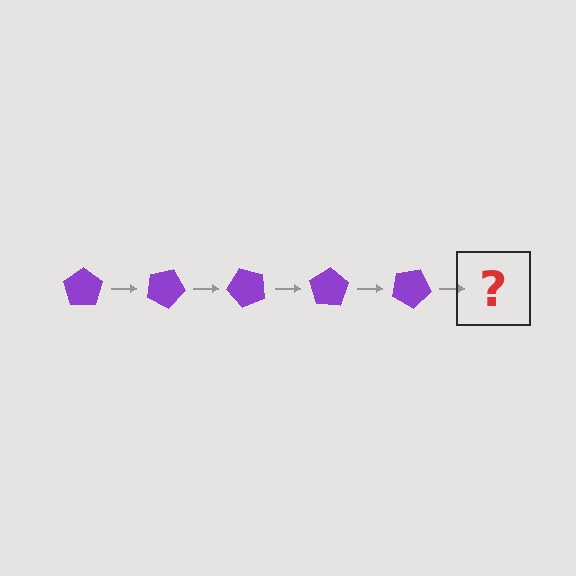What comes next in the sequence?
The next element should be a purple pentagon rotated 125 degrees.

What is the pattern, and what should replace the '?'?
The pattern is that the pentagon rotates 25 degrees each step. The '?' should be a purple pentagon rotated 125 degrees.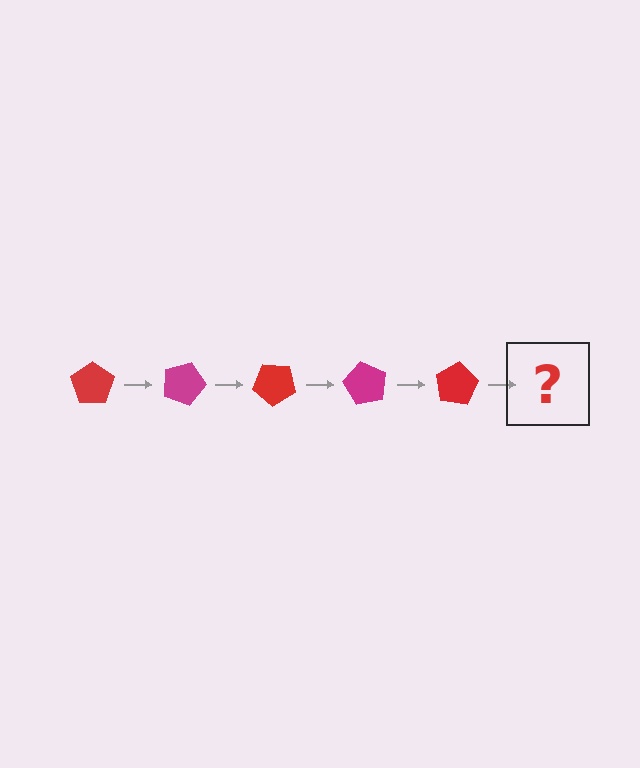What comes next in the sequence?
The next element should be a magenta pentagon, rotated 100 degrees from the start.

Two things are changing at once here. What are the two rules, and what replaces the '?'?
The two rules are that it rotates 20 degrees each step and the color cycles through red and magenta. The '?' should be a magenta pentagon, rotated 100 degrees from the start.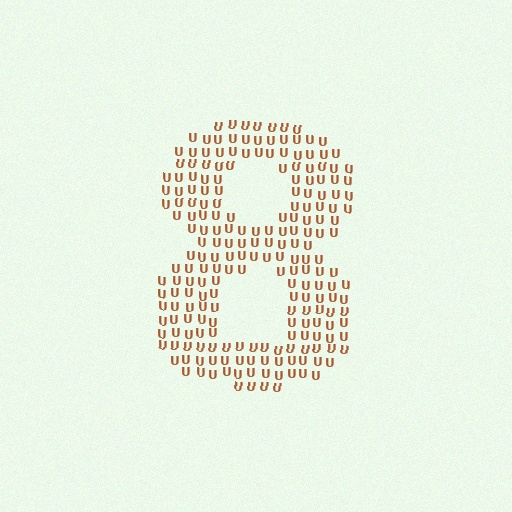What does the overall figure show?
The overall figure shows the digit 8.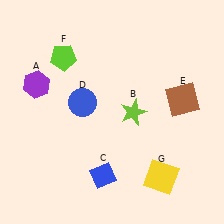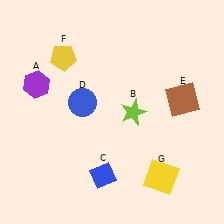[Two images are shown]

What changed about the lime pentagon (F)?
In Image 1, F is lime. In Image 2, it changed to yellow.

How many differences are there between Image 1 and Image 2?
There is 1 difference between the two images.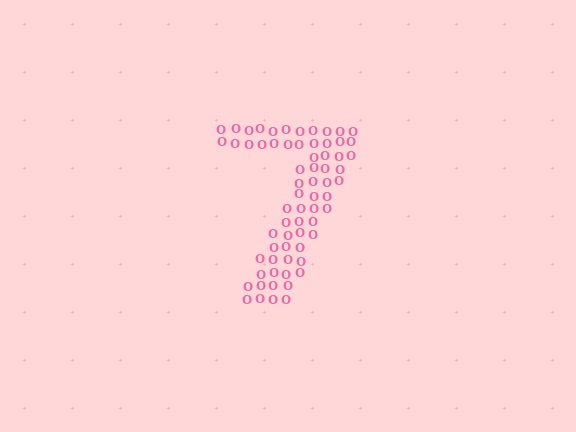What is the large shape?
The large shape is the digit 7.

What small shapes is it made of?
It is made of small letter O's.